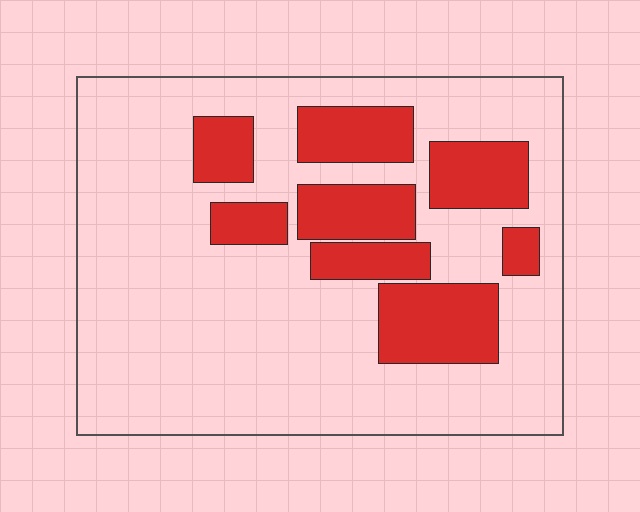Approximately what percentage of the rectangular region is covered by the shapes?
Approximately 25%.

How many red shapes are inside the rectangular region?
8.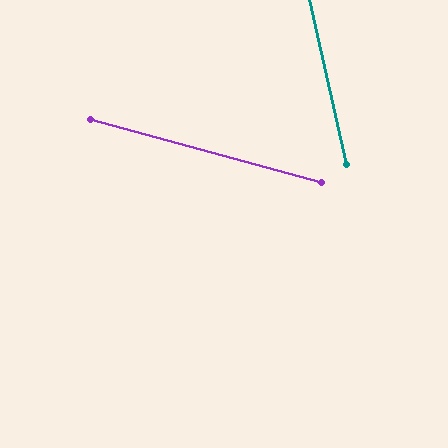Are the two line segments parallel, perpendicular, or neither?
Neither parallel nor perpendicular — they differ by about 62°.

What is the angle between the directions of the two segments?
Approximately 62 degrees.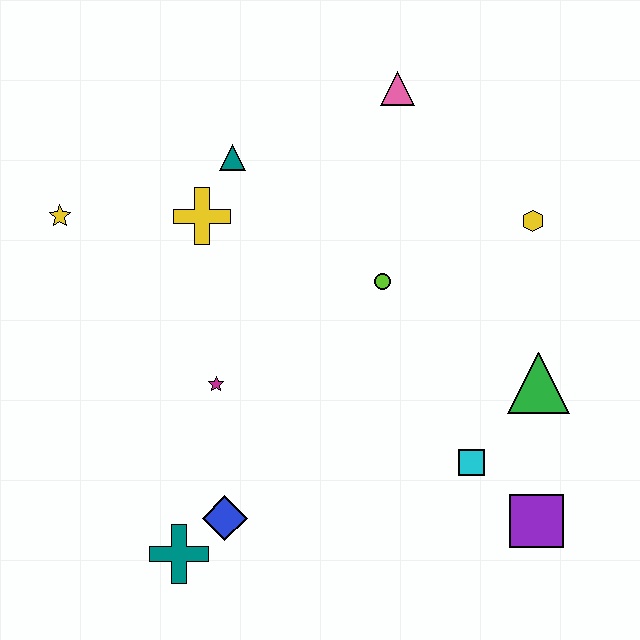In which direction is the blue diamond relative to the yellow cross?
The blue diamond is below the yellow cross.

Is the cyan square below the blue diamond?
No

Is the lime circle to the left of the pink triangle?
Yes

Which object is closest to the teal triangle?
The yellow cross is closest to the teal triangle.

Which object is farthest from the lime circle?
The teal cross is farthest from the lime circle.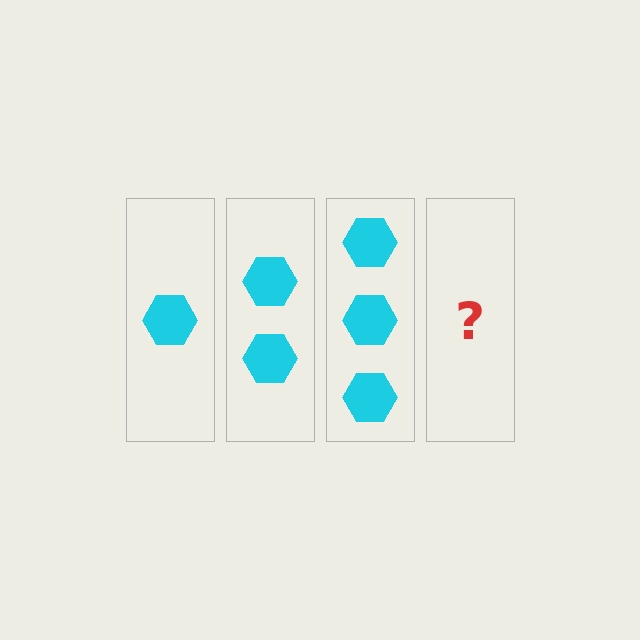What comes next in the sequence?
The next element should be 4 hexagons.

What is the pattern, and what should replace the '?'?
The pattern is that each step adds one more hexagon. The '?' should be 4 hexagons.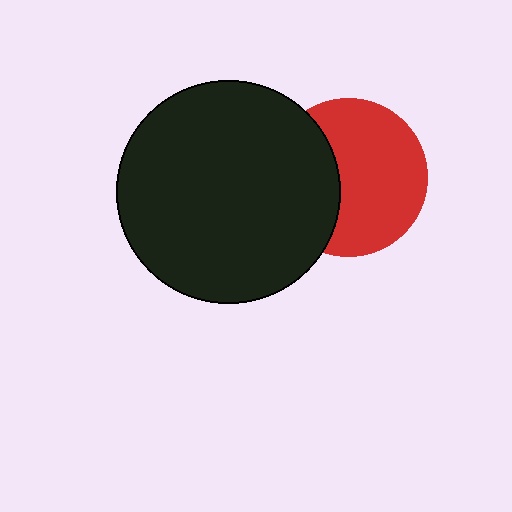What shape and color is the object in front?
The object in front is a black circle.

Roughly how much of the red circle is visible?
About half of it is visible (roughly 64%).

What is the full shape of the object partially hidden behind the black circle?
The partially hidden object is a red circle.